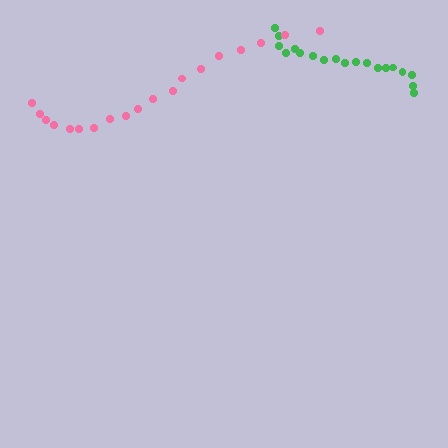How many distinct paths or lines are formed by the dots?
There are 2 distinct paths.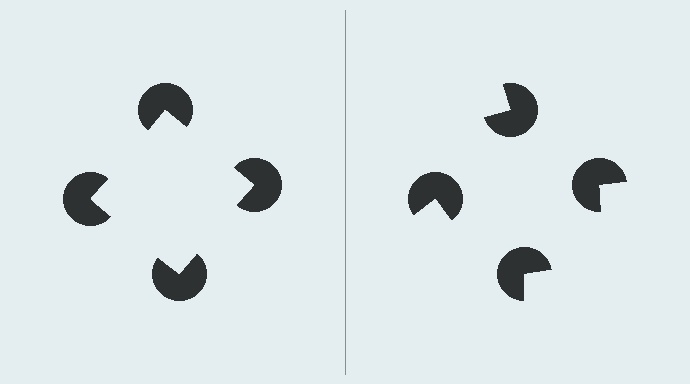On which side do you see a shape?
An illusory square appears on the left side. On the right side the wedge cuts are rotated, so no coherent shape forms.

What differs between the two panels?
The pac-man discs are positioned identically on both sides; only the wedge orientations differ. On the left they align to a square; on the right they are misaligned.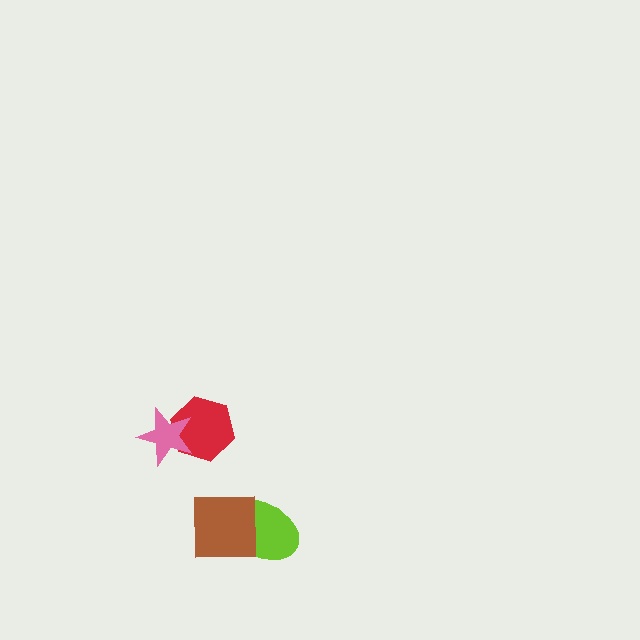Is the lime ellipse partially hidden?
Yes, it is partially covered by another shape.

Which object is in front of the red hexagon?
The pink star is in front of the red hexagon.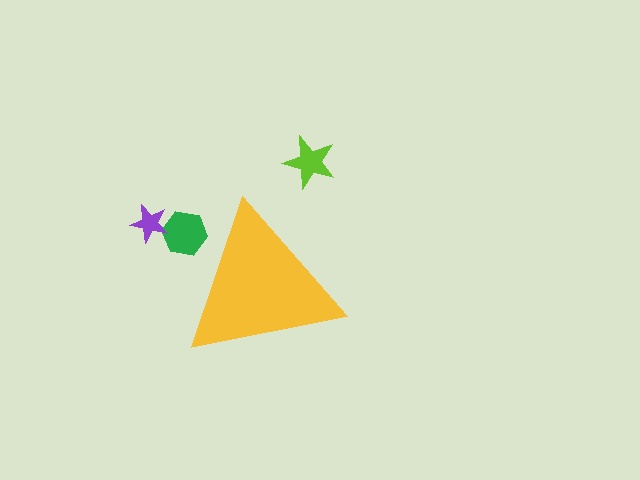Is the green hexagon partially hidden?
Yes, the green hexagon is partially hidden behind the yellow triangle.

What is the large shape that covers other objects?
A yellow triangle.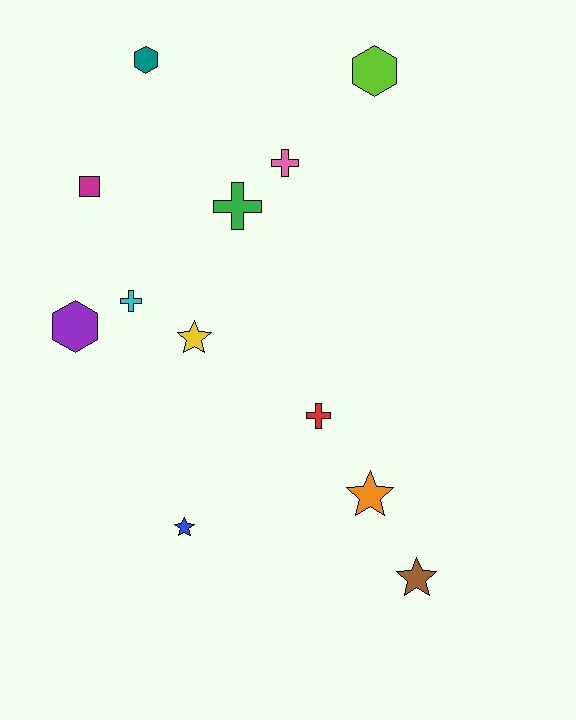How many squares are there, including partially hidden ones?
There is 1 square.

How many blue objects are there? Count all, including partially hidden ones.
There is 1 blue object.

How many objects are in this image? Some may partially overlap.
There are 12 objects.